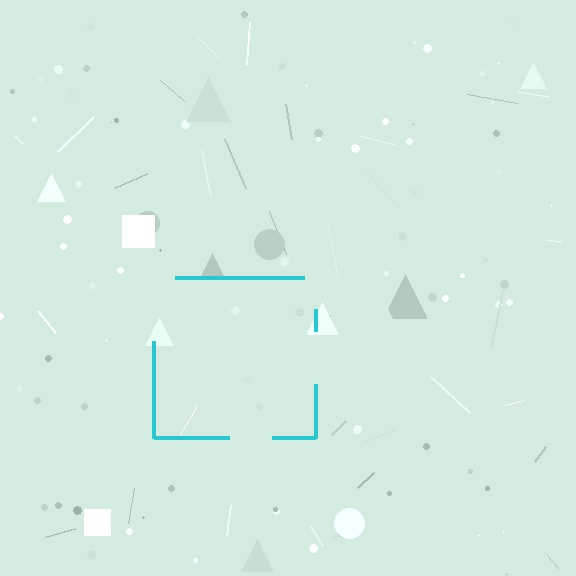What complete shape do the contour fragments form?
The contour fragments form a square.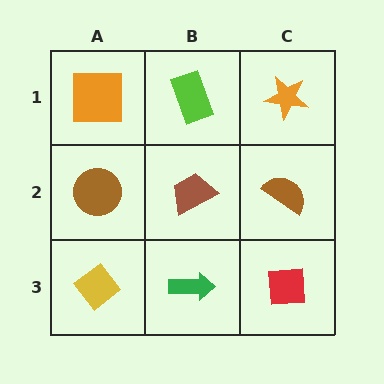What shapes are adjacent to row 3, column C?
A brown semicircle (row 2, column C), a green arrow (row 3, column B).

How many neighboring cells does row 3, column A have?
2.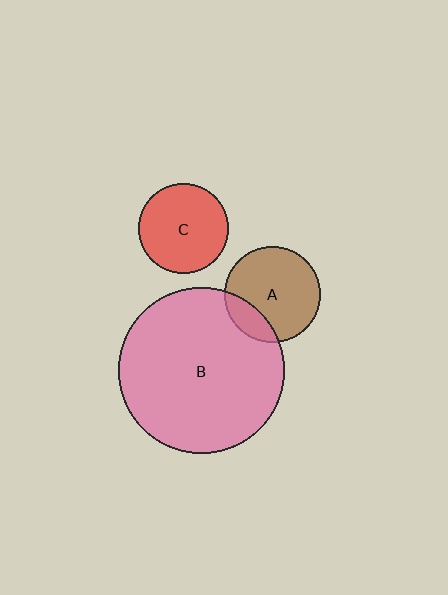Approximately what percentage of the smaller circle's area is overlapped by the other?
Approximately 20%.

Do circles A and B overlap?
Yes.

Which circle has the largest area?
Circle B (pink).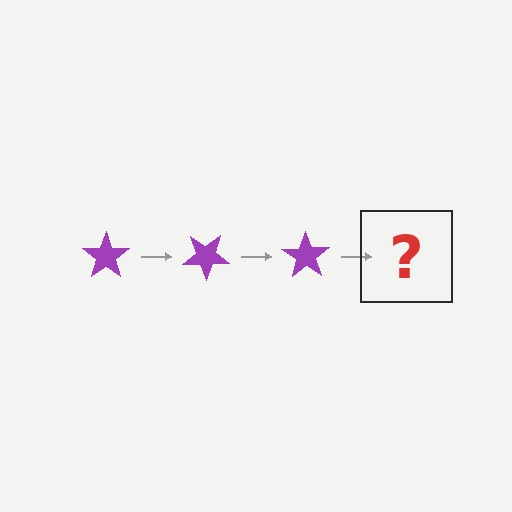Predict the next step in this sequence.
The next step is a purple star rotated 105 degrees.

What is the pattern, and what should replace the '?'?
The pattern is that the star rotates 35 degrees each step. The '?' should be a purple star rotated 105 degrees.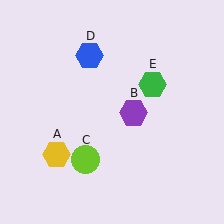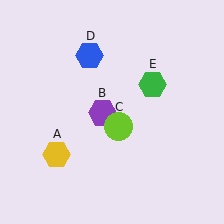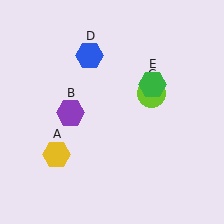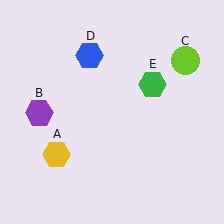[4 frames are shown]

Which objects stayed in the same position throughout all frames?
Yellow hexagon (object A) and blue hexagon (object D) and green hexagon (object E) remained stationary.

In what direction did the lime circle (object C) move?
The lime circle (object C) moved up and to the right.